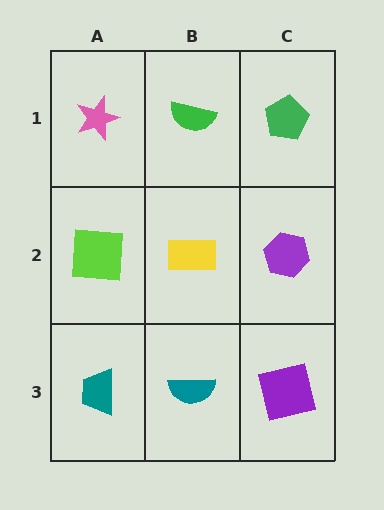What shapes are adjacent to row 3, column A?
A lime square (row 2, column A), a teal semicircle (row 3, column B).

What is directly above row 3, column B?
A yellow rectangle.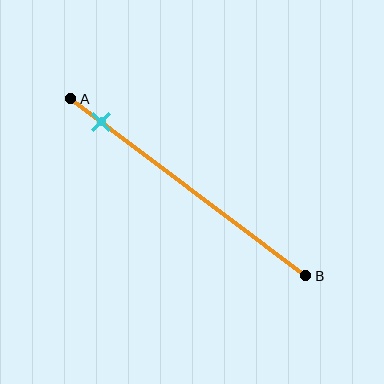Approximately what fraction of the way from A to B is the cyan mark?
The cyan mark is approximately 15% of the way from A to B.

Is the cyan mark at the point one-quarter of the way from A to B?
No, the mark is at about 15% from A, not at the 25% one-quarter point.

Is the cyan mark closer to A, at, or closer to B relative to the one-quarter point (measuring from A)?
The cyan mark is closer to point A than the one-quarter point of segment AB.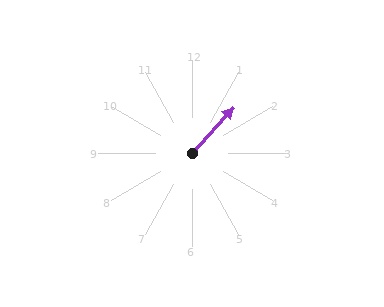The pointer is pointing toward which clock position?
Roughly 1 o'clock.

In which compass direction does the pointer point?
Northeast.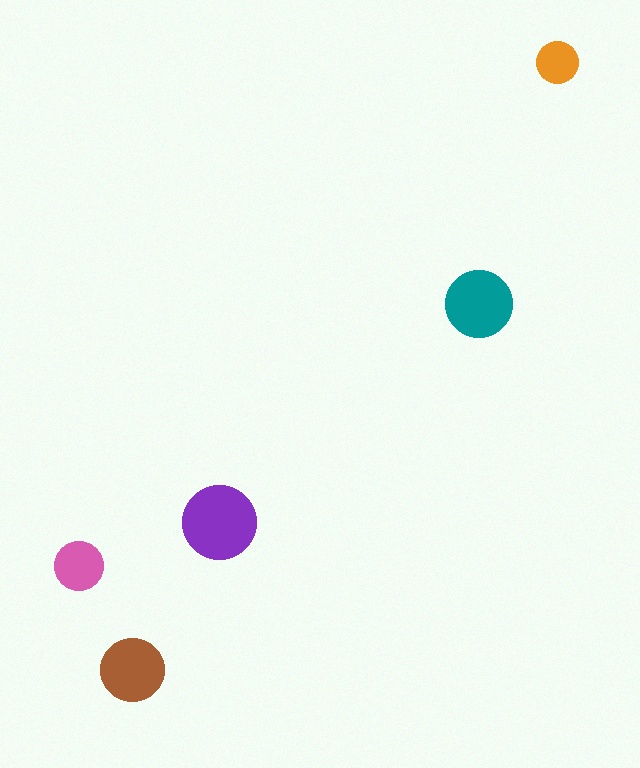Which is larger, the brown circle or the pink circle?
The brown one.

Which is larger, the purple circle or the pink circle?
The purple one.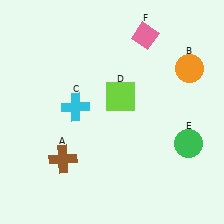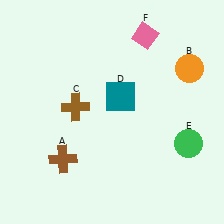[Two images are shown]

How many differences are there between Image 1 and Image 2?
There are 2 differences between the two images.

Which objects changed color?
C changed from cyan to brown. D changed from lime to teal.